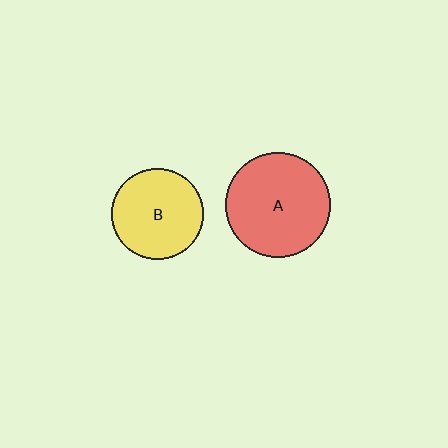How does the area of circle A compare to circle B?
Approximately 1.3 times.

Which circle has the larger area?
Circle A (red).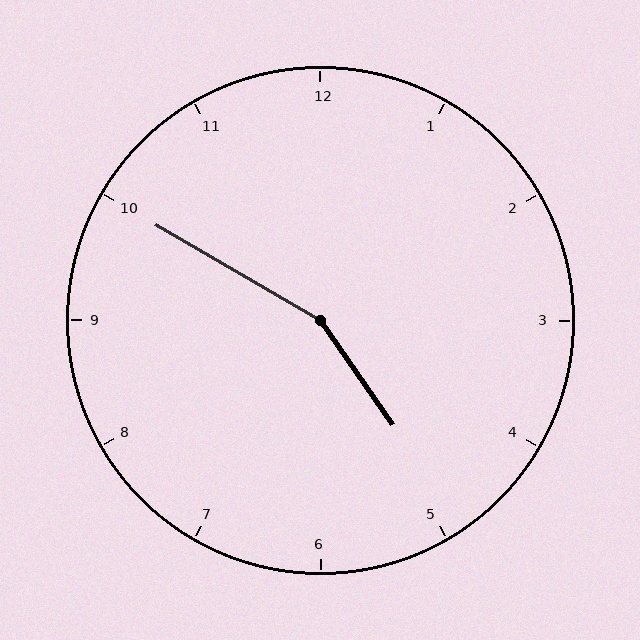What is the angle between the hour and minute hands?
Approximately 155 degrees.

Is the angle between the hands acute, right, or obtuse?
It is obtuse.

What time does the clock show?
4:50.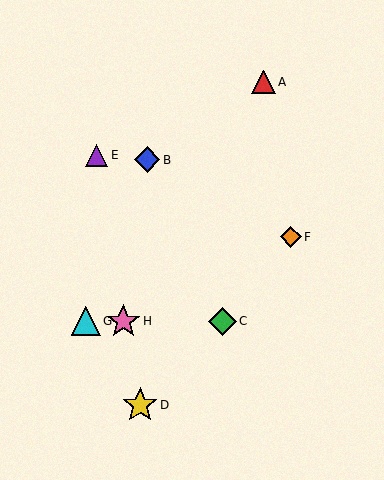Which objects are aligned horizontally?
Objects C, G, H are aligned horizontally.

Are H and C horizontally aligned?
Yes, both are at y≈321.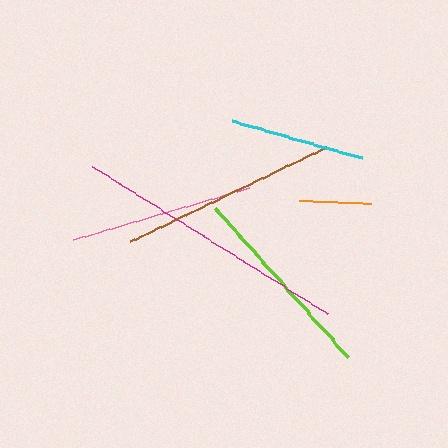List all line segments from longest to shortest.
From longest to shortest: magenta, brown, lime, pink, cyan, orange.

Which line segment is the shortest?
The orange line is the shortest at approximately 71 pixels.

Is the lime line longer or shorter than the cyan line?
The lime line is longer than the cyan line.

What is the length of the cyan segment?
The cyan segment is approximately 135 pixels long.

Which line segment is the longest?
The magenta line is the longest at approximately 278 pixels.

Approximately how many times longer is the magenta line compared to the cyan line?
The magenta line is approximately 2.1 times the length of the cyan line.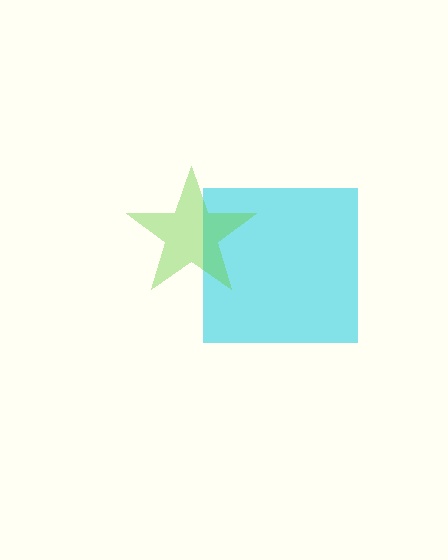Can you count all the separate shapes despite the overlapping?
Yes, there are 2 separate shapes.